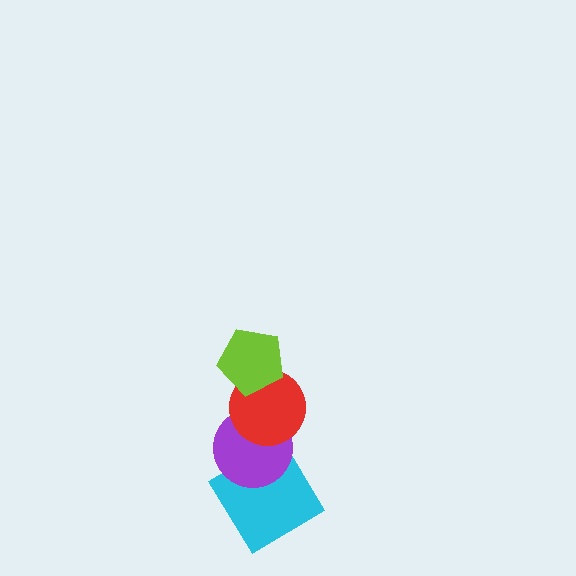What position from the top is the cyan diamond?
The cyan diamond is 4th from the top.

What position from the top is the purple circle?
The purple circle is 3rd from the top.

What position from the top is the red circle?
The red circle is 2nd from the top.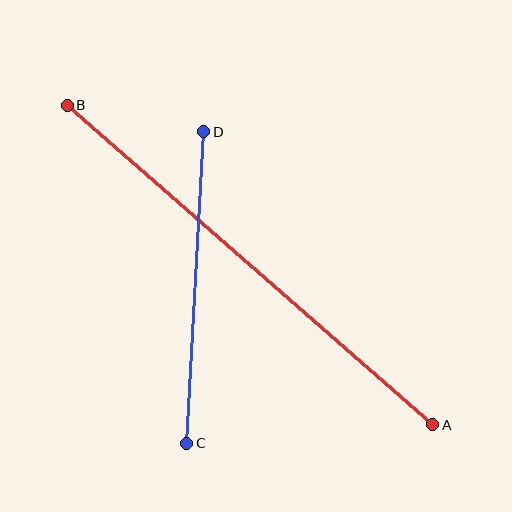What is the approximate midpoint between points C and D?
The midpoint is at approximately (195, 287) pixels.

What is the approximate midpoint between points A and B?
The midpoint is at approximately (250, 265) pixels.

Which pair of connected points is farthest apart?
Points A and B are farthest apart.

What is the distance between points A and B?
The distance is approximately 485 pixels.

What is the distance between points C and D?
The distance is approximately 312 pixels.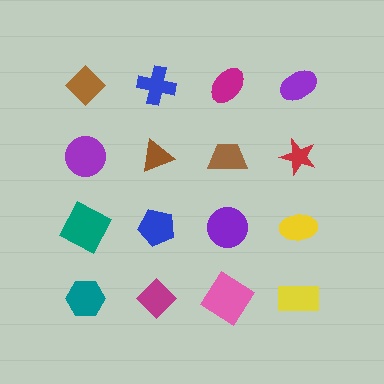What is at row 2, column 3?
A brown trapezoid.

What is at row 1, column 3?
A magenta ellipse.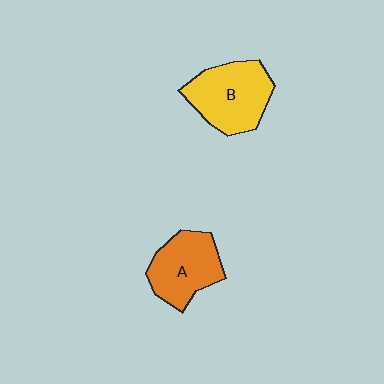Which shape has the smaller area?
Shape A (orange).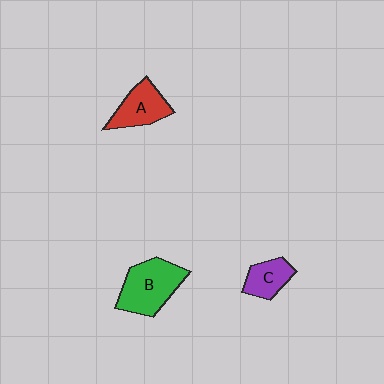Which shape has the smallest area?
Shape C (purple).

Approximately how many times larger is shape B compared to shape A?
Approximately 1.4 times.